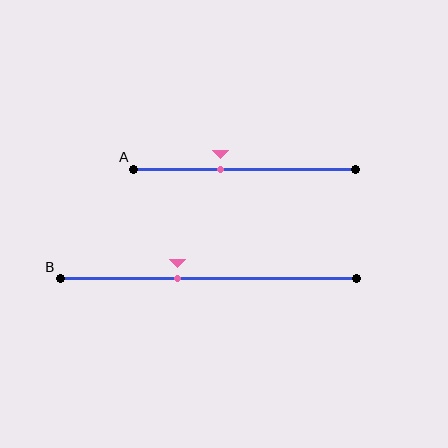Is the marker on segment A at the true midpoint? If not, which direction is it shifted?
No, the marker on segment A is shifted to the left by about 11% of the segment length.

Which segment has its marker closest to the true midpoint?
Segment B has its marker closest to the true midpoint.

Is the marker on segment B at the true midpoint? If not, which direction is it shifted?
No, the marker on segment B is shifted to the left by about 10% of the segment length.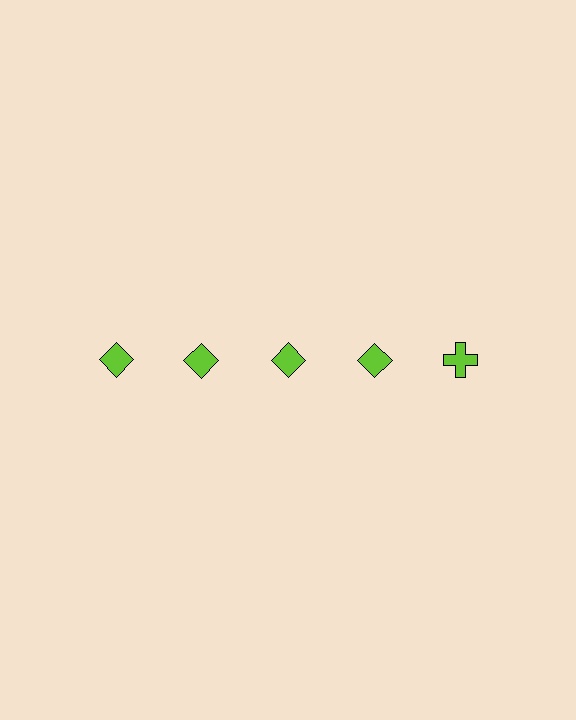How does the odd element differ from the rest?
It has a different shape: cross instead of diamond.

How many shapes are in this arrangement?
There are 5 shapes arranged in a grid pattern.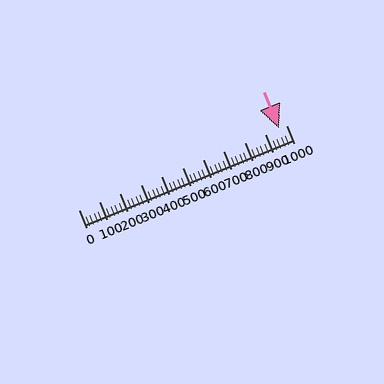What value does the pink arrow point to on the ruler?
The pink arrow points to approximately 965.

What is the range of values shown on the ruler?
The ruler shows values from 0 to 1000.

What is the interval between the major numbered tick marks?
The major tick marks are spaced 100 units apart.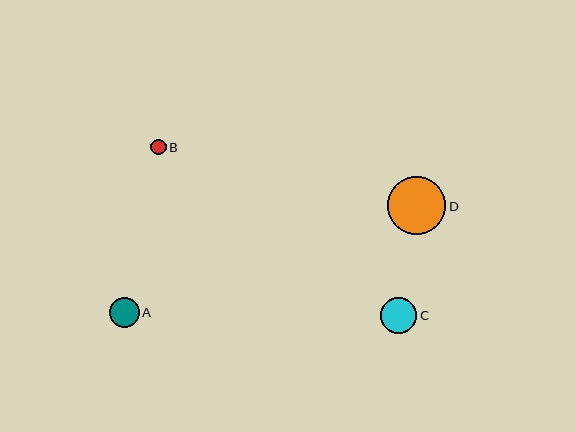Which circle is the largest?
Circle D is the largest with a size of approximately 58 pixels.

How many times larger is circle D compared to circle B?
Circle D is approximately 3.8 times the size of circle B.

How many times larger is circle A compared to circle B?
Circle A is approximately 1.9 times the size of circle B.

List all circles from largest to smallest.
From largest to smallest: D, C, A, B.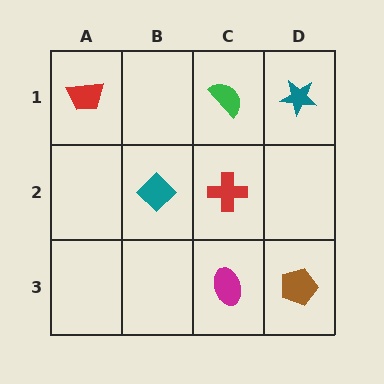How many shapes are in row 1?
3 shapes.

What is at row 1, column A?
A red trapezoid.